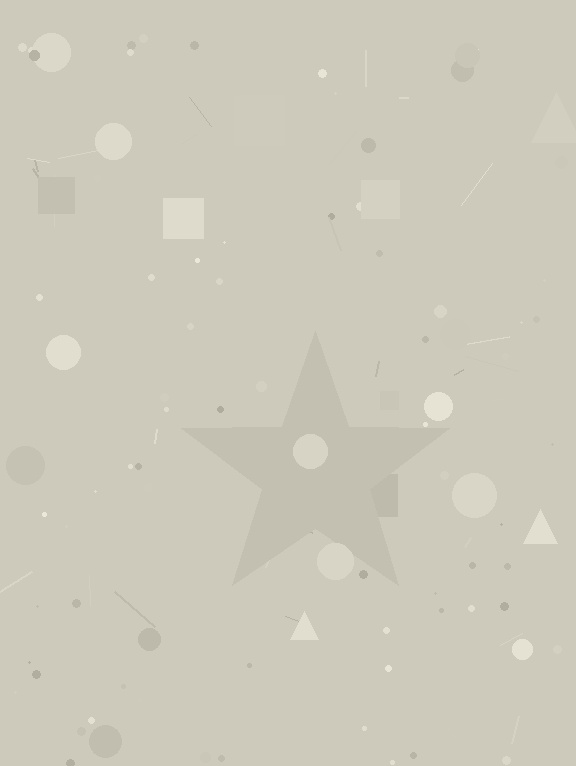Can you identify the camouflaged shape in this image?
The camouflaged shape is a star.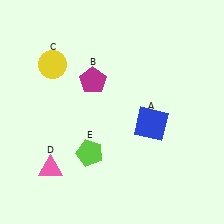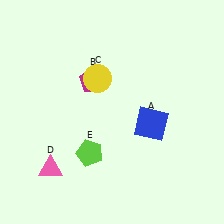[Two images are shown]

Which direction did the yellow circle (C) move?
The yellow circle (C) moved right.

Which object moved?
The yellow circle (C) moved right.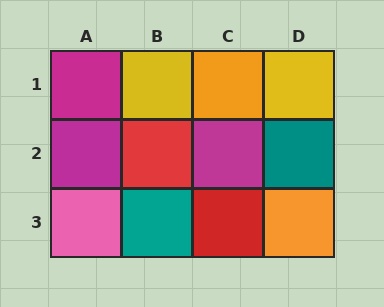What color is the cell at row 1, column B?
Yellow.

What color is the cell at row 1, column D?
Yellow.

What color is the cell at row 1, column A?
Magenta.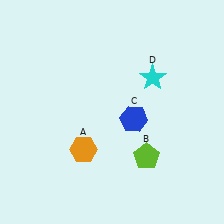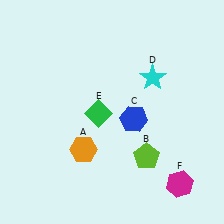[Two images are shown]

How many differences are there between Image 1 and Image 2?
There are 2 differences between the two images.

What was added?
A green diamond (E), a magenta hexagon (F) were added in Image 2.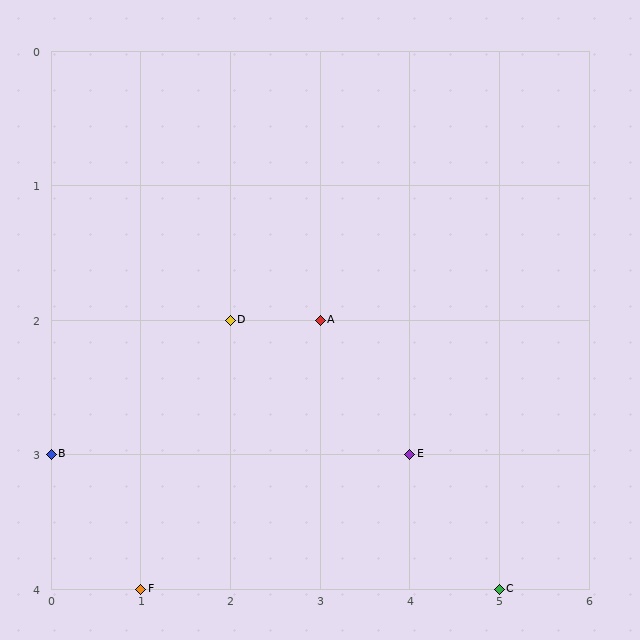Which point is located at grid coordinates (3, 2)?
Point A is at (3, 2).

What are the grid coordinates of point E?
Point E is at grid coordinates (4, 3).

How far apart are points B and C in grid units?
Points B and C are 5 columns and 1 row apart (about 5.1 grid units diagonally).